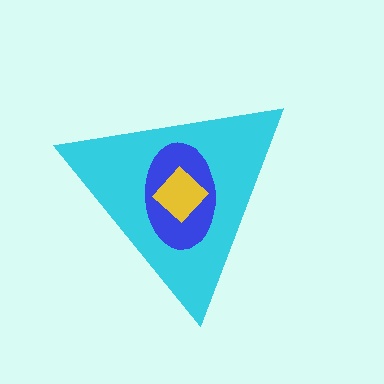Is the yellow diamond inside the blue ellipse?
Yes.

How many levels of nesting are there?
3.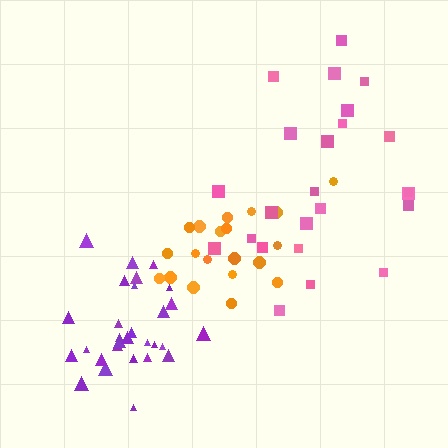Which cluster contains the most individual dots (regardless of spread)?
Purple (29).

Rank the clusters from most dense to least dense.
purple, orange, pink.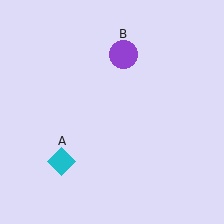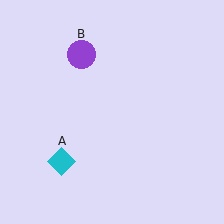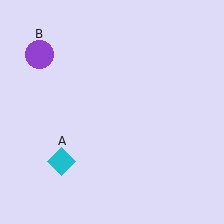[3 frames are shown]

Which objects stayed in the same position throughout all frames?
Cyan diamond (object A) remained stationary.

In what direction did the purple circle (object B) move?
The purple circle (object B) moved left.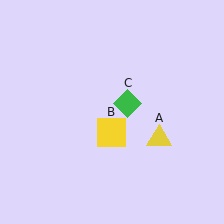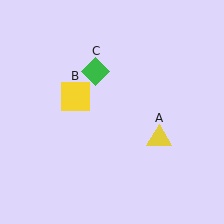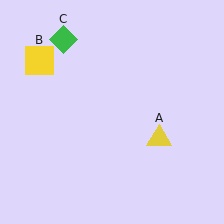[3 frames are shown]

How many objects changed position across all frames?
2 objects changed position: yellow square (object B), green diamond (object C).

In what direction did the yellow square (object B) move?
The yellow square (object B) moved up and to the left.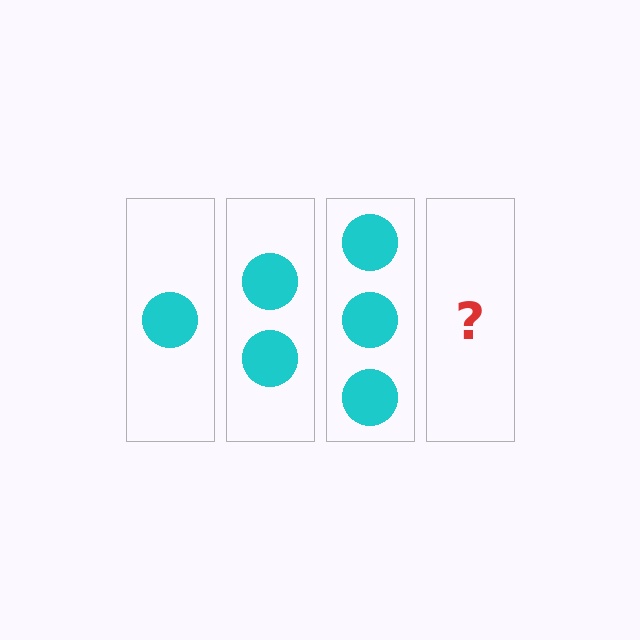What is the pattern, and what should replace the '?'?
The pattern is that each step adds one more circle. The '?' should be 4 circles.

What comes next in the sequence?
The next element should be 4 circles.